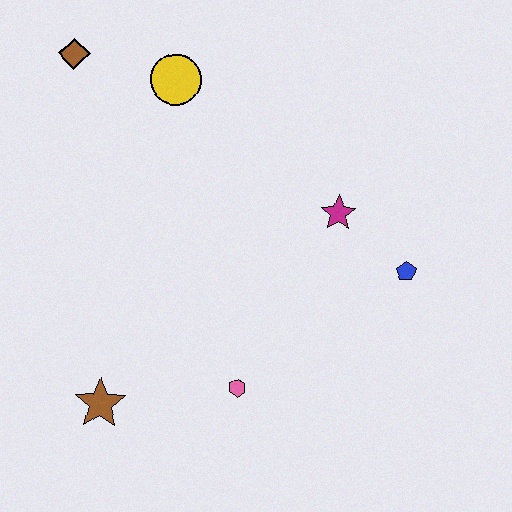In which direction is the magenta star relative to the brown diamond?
The magenta star is to the right of the brown diamond.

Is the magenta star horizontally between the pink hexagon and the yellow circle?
No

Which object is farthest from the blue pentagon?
The brown diamond is farthest from the blue pentagon.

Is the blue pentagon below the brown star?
No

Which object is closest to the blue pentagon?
The magenta star is closest to the blue pentagon.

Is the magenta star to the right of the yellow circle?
Yes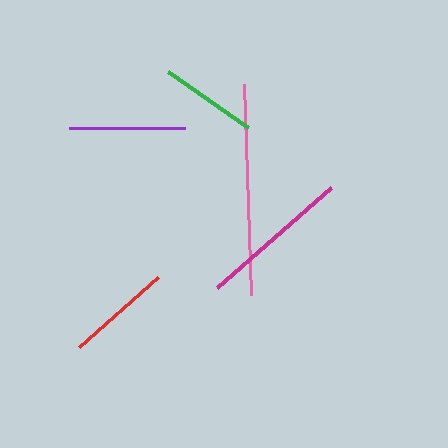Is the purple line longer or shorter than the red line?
The purple line is longer than the red line.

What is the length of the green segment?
The green segment is approximately 98 pixels long.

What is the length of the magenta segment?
The magenta segment is approximately 152 pixels long.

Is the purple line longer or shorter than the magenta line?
The magenta line is longer than the purple line.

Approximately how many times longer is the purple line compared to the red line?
The purple line is approximately 1.1 times the length of the red line.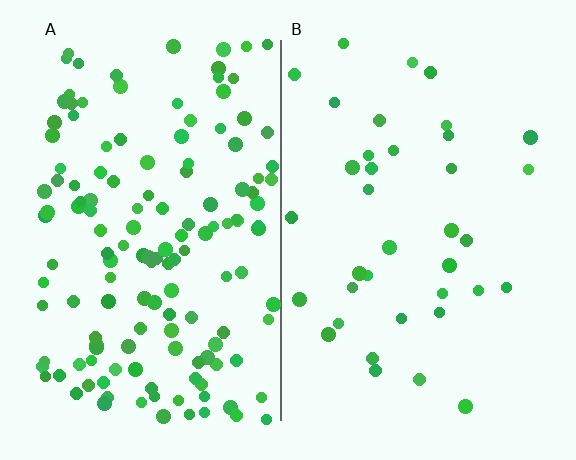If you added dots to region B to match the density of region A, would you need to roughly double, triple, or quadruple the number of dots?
Approximately quadruple.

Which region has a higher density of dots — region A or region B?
A (the left).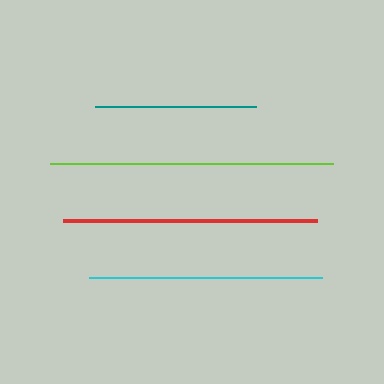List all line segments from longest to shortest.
From longest to shortest: lime, red, cyan, teal.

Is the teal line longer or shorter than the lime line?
The lime line is longer than the teal line.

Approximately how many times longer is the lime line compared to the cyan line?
The lime line is approximately 1.2 times the length of the cyan line.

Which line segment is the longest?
The lime line is the longest at approximately 284 pixels.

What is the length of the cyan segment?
The cyan segment is approximately 233 pixels long.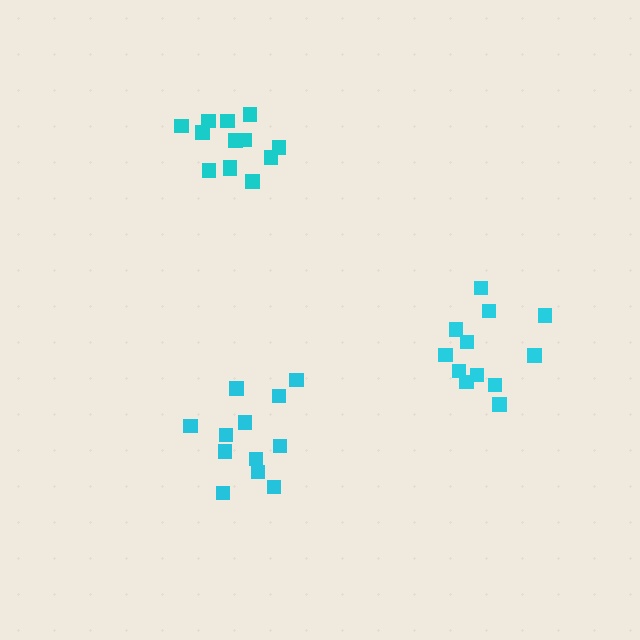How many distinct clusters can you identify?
There are 3 distinct clusters.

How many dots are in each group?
Group 1: 12 dots, Group 2: 12 dots, Group 3: 13 dots (37 total).